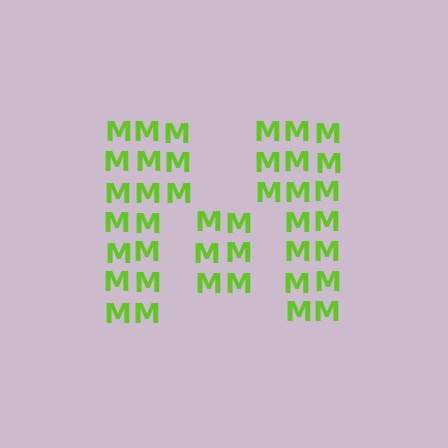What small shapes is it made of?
It is made of small letter M's.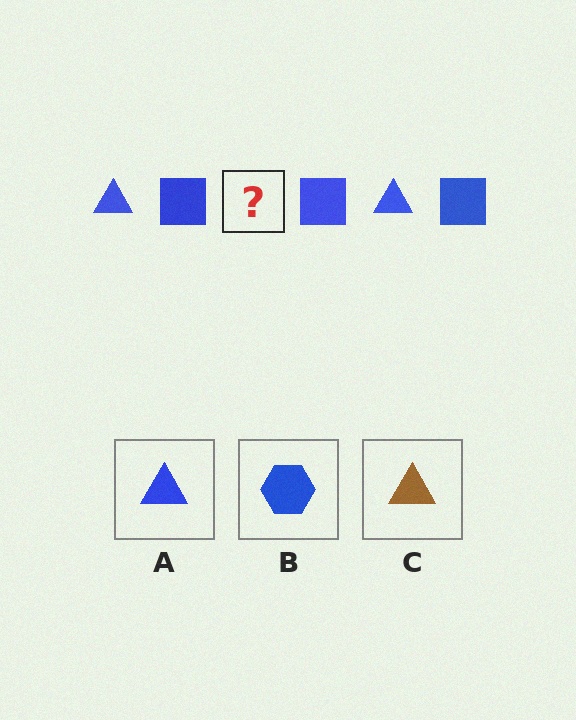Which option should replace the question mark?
Option A.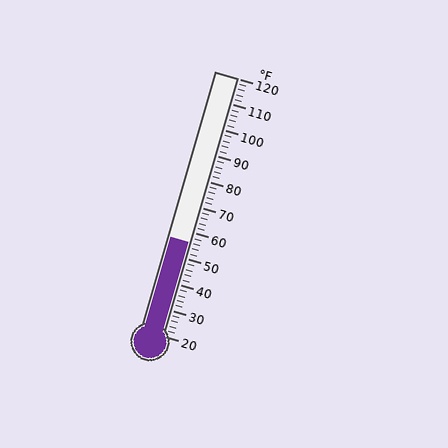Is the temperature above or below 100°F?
The temperature is below 100°F.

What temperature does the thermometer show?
The thermometer shows approximately 56°F.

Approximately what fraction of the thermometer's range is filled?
The thermometer is filled to approximately 35% of its range.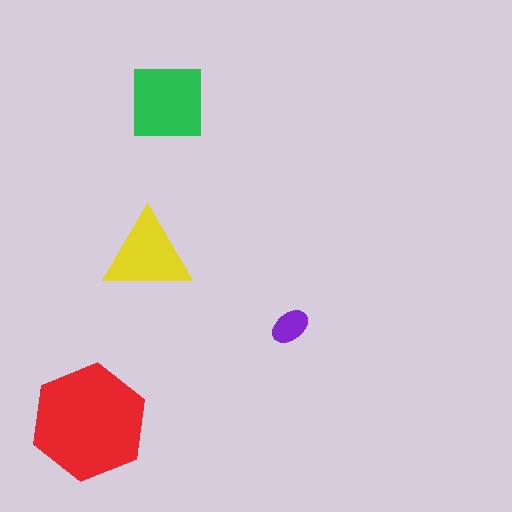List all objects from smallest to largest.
The purple ellipse, the yellow triangle, the green square, the red hexagon.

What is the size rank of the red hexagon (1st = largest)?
1st.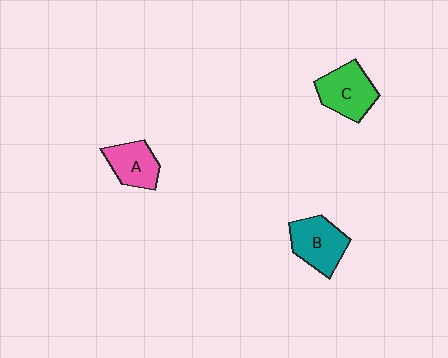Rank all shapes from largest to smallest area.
From largest to smallest: C (green), B (teal), A (pink).